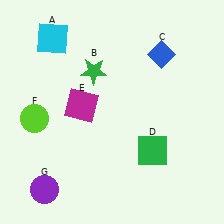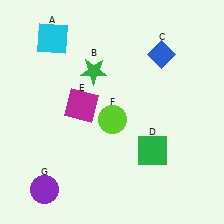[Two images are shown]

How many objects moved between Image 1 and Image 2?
1 object moved between the two images.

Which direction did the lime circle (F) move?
The lime circle (F) moved right.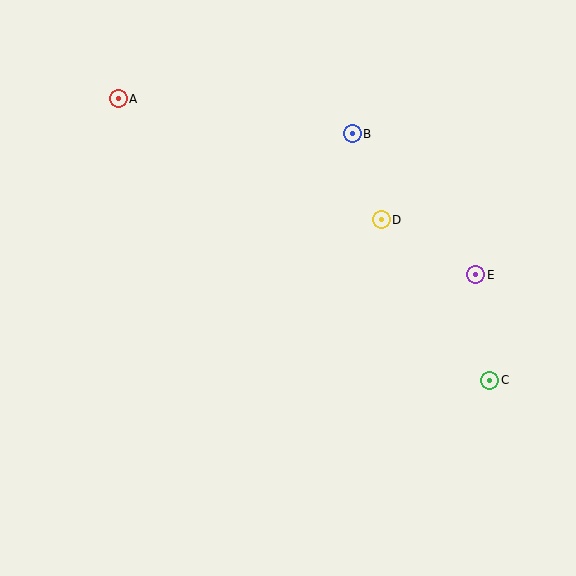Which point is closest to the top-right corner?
Point B is closest to the top-right corner.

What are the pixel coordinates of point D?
Point D is at (381, 220).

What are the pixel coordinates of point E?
Point E is at (476, 275).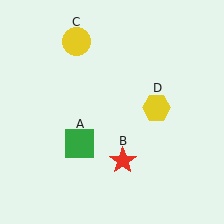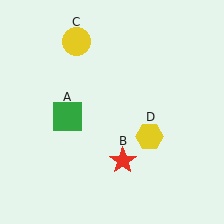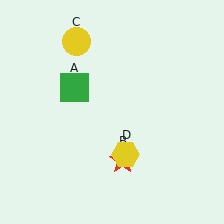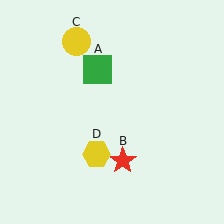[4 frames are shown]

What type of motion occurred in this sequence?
The green square (object A), yellow hexagon (object D) rotated clockwise around the center of the scene.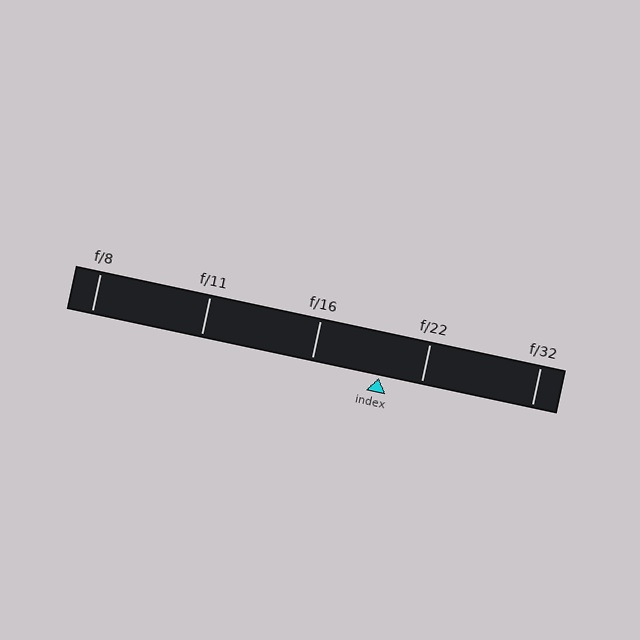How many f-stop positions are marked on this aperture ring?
There are 5 f-stop positions marked.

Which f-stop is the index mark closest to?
The index mark is closest to f/22.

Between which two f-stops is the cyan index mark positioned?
The index mark is between f/16 and f/22.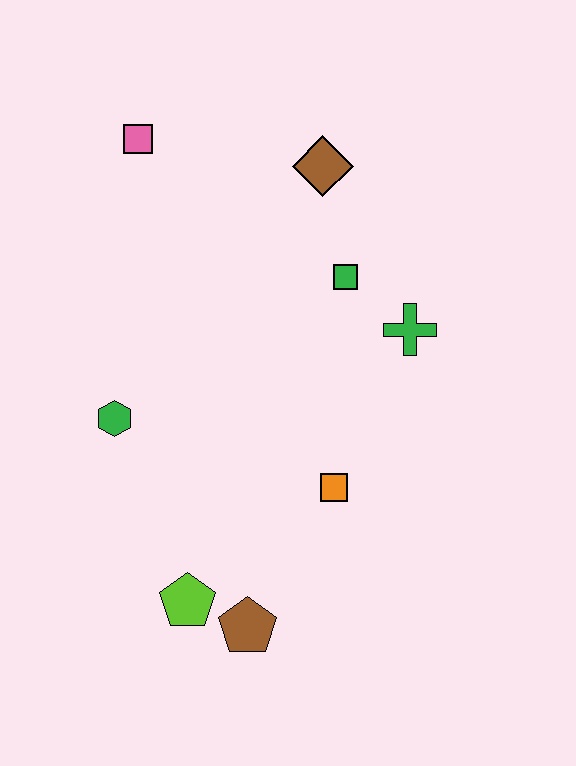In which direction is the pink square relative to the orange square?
The pink square is above the orange square.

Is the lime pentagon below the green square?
Yes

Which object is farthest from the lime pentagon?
The pink square is farthest from the lime pentagon.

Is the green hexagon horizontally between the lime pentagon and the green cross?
No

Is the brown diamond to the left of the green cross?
Yes